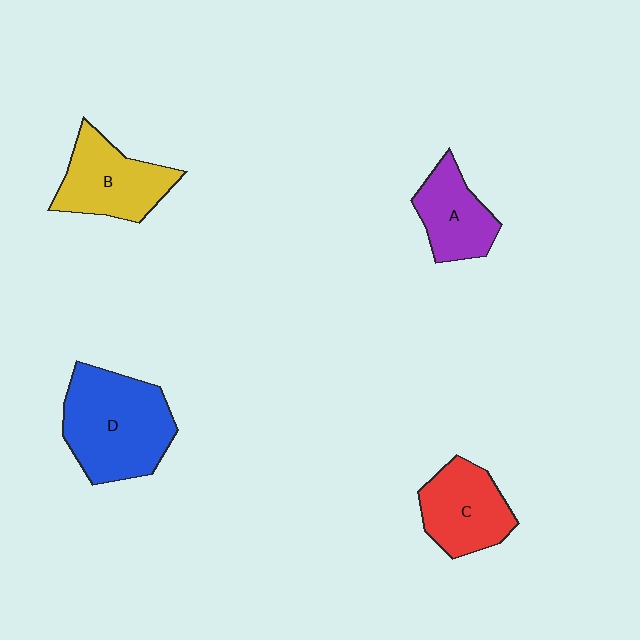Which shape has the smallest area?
Shape A (purple).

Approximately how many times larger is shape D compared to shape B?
Approximately 1.4 times.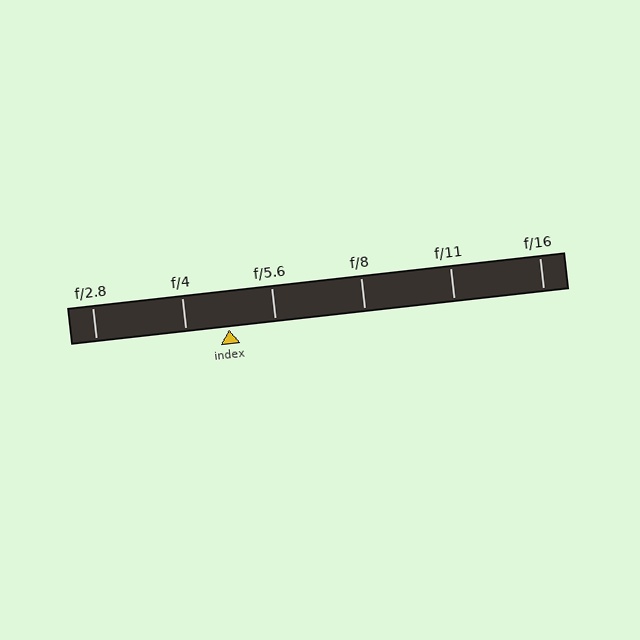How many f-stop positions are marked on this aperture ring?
There are 6 f-stop positions marked.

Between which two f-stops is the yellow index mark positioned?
The index mark is between f/4 and f/5.6.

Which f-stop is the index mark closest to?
The index mark is closest to f/4.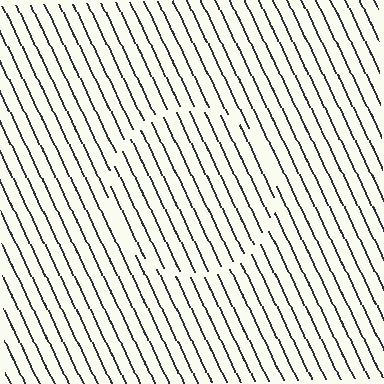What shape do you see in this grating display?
An illusory circle. The interior of the shape contains the same grating, shifted by half a period — the contour is defined by the phase discontinuity where line-ends from the inner and outer gratings abut.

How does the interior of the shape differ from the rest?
The interior of the shape contains the same grating, shifted by half a period — the contour is defined by the phase discontinuity where line-ends from the inner and outer gratings abut.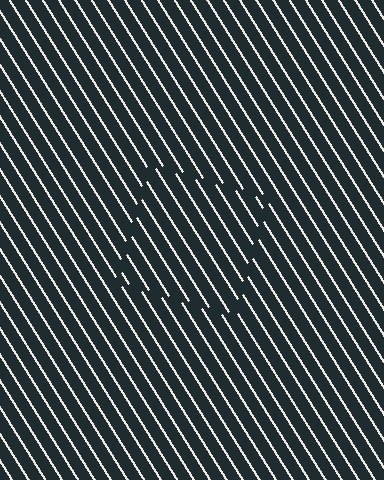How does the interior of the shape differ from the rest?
The interior of the shape contains the same grating, shifted by half a period — the contour is defined by the phase discontinuity where line-ends from the inner and outer gratings abut.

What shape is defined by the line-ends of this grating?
An illusory square. The interior of the shape contains the same grating, shifted by half a period — the contour is defined by the phase discontinuity where line-ends from the inner and outer gratings abut.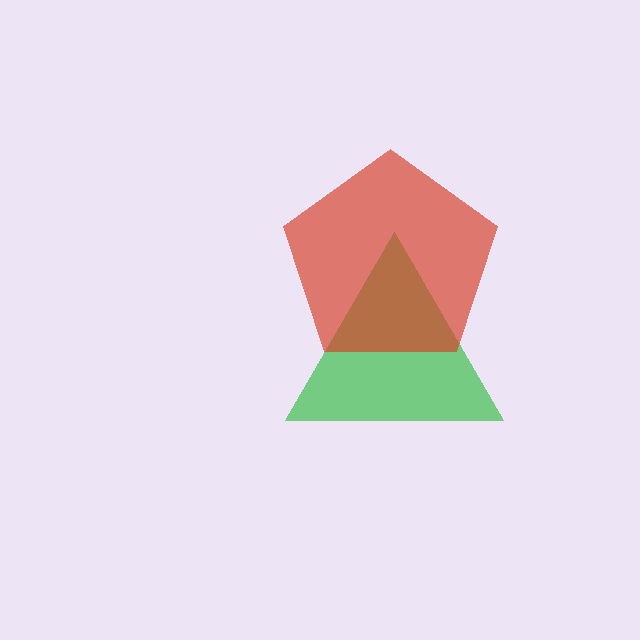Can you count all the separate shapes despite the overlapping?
Yes, there are 2 separate shapes.